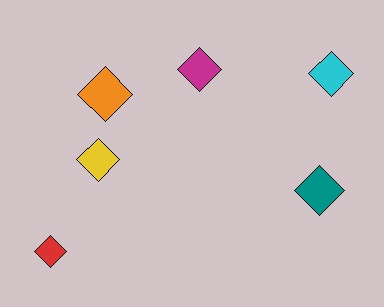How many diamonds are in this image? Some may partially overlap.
There are 6 diamonds.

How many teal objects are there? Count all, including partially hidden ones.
There is 1 teal object.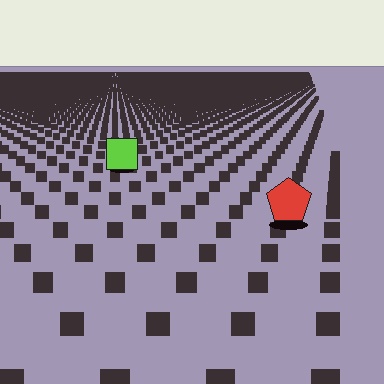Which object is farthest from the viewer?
The lime square is farthest from the viewer. It appears smaller and the ground texture around it is denser.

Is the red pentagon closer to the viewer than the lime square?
Yes. The red pentagon is closer — you can tell from the texture gradient: the ground texture is coarser near it.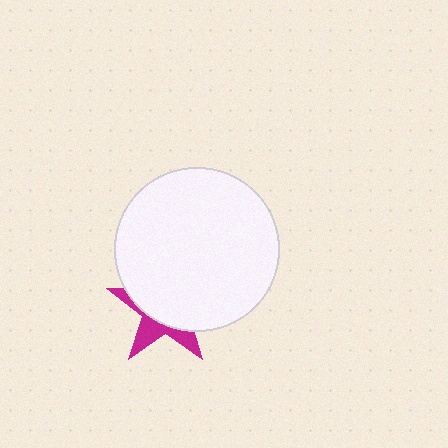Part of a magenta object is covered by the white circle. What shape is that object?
It is a star.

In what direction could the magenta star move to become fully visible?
The magenta star could move down. That would shift it out from behind the white circle entirely.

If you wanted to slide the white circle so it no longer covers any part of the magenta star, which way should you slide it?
Slide it up — that is the most direct way to separate the two shapes.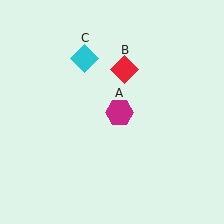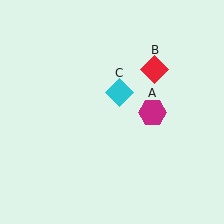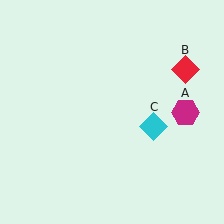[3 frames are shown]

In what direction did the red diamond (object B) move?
The red diamond (object B) moved right.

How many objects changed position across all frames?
3 objects changed position: magenta hexagon (object A), red diamond (object B), cyan diamond (object C).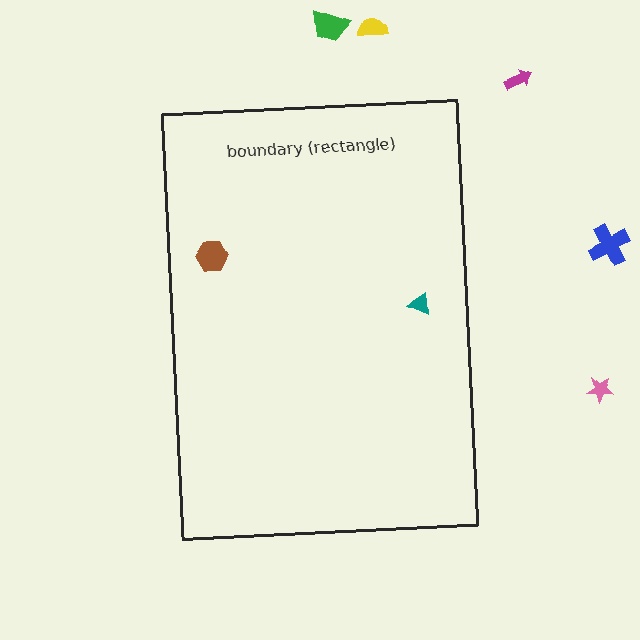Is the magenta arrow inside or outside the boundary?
Outside.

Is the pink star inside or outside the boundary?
Outside.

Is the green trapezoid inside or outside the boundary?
Outside.